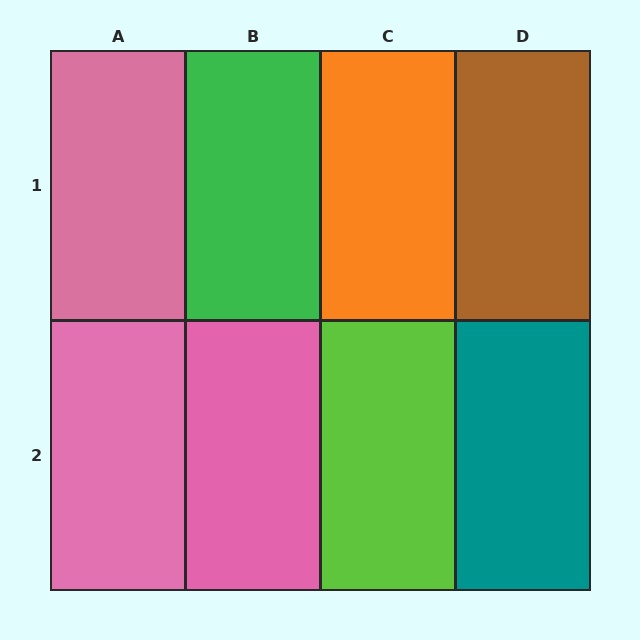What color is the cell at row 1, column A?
Pink.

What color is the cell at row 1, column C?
Orange.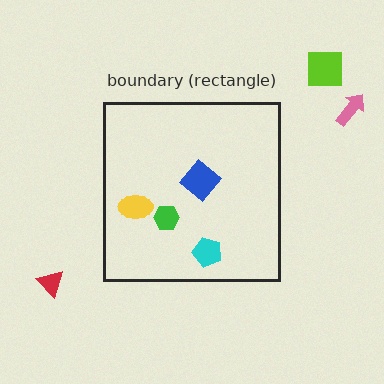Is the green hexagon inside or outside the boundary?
Inside.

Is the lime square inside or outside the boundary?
Outside.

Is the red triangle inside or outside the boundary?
Outside.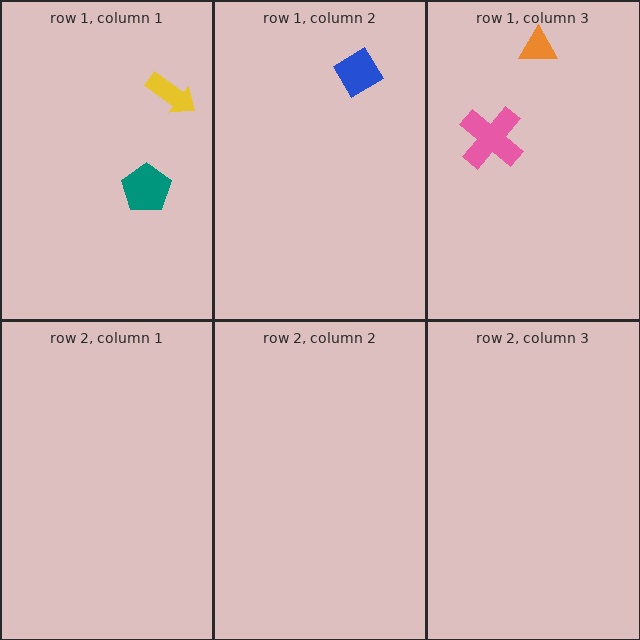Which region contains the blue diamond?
The row 1, column 2 region.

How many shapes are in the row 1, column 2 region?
1.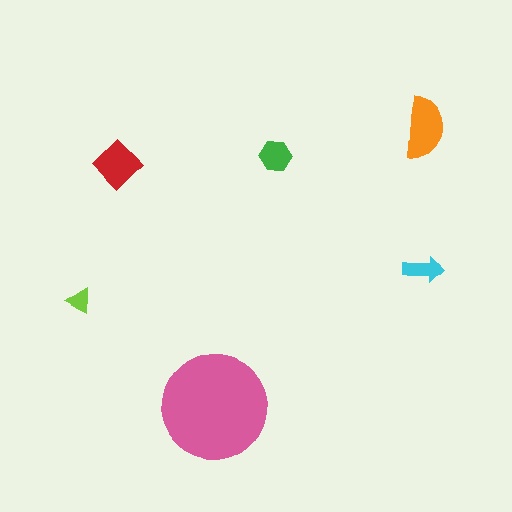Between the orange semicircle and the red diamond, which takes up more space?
The orange semicircle.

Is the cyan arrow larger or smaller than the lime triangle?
Larger.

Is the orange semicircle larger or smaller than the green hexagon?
Larger.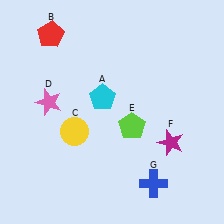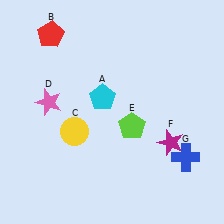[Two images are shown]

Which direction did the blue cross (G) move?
The blue cross (G) moved right.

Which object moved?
The blue cross (G) moved right.